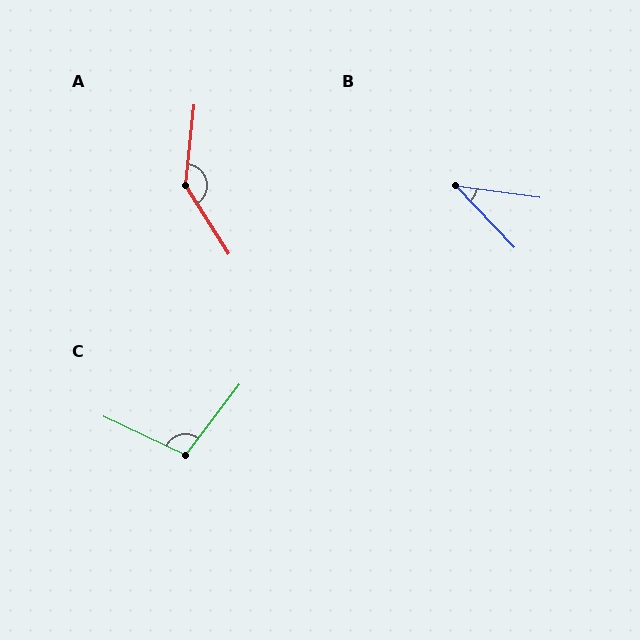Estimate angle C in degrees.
Approximately 102 degrees.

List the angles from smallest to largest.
B (39°), C (102°), A (142°).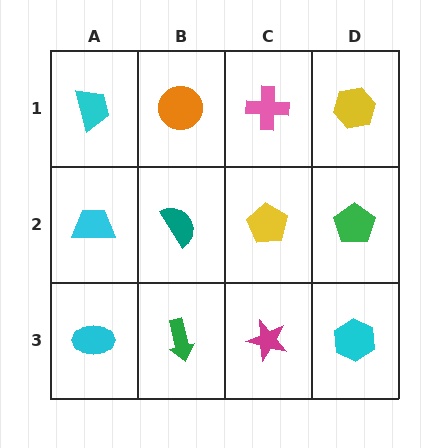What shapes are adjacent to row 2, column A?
A cyan trapezoid (row 1, column A), a cyan ellipse (row 3, column A), a teal semicircle (row 2, column B).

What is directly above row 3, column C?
A yellow pentagon.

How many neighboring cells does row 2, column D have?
3.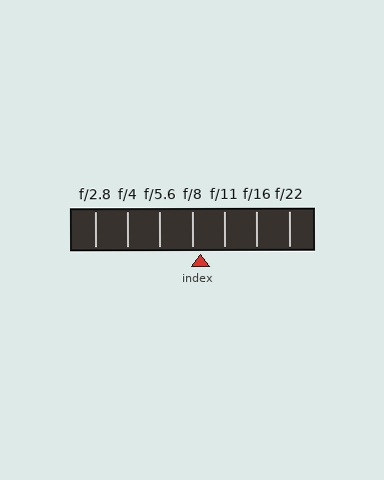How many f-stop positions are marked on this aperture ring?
There are 7 f-stop positions marked.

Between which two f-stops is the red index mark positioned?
The index mark is between f/8 and f/11.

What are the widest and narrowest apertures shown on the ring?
The widest aperture shown is f/2.8 and the narrowest is f/22.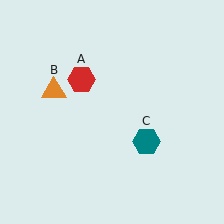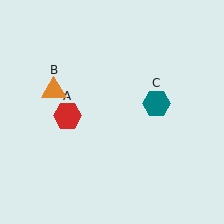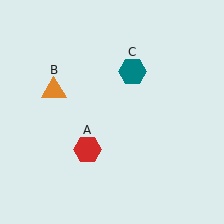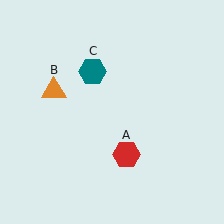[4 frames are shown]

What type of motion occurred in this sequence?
The red hexagon (object A), teal hexagon (object C) rotated counterclockwise around the center of the scene.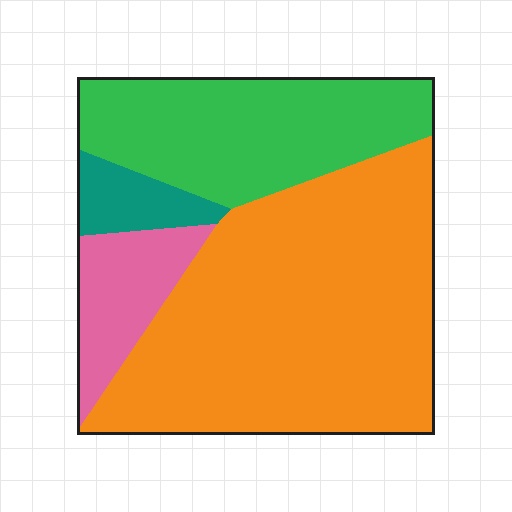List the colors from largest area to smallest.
From largest to smallest: orange, green, pink, teal.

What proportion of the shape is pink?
Pink covers 11% of the shape.